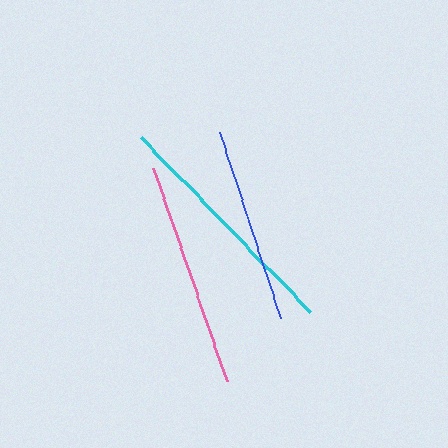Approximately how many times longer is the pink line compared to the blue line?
The pink line is approximately 1.2 times the length of the blue line.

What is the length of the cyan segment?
The cyan segment is approximately 243 pixels long.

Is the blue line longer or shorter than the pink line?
The pink line is longer than the blue line.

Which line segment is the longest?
The cyan line is the longest at approximately 243 pixels.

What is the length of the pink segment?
The pink segment is approximately 226 pixels long.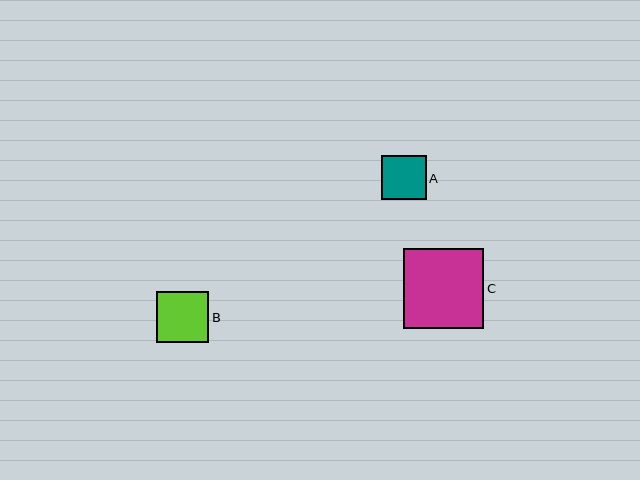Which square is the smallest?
Square A is the smallest with a size of approximately 44 pixels.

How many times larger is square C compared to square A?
Square C is approximately 1.8 times the size of square A.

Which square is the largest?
Square C is the largest with a size of approximately 80 pixels.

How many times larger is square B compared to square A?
Square B is approximately 1.2 times the size of square A.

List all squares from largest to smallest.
From largest to smallest: C, B, A.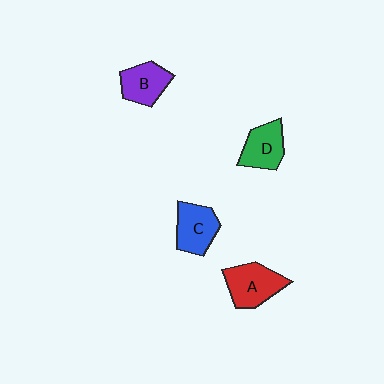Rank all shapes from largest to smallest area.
From largest to smallest: A (red), C (blue), D (green), B (purple).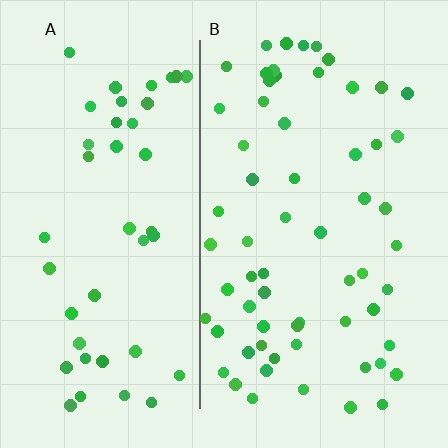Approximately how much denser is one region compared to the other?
Approximately 1.4× — region B over region A.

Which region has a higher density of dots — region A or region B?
B (the right).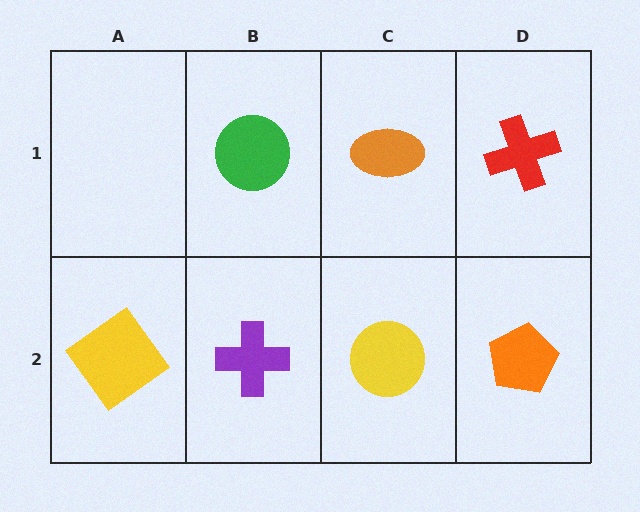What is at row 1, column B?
A green circle.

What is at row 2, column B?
A purple cross.